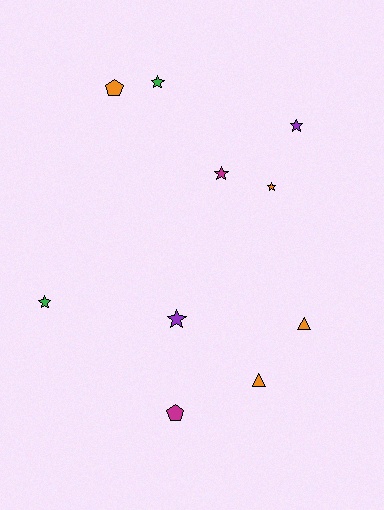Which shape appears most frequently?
Star, with 6 objects.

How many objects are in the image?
There are 10 objects.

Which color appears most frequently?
Orange, with 4 objects.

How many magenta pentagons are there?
There is 1 magenta pentagon.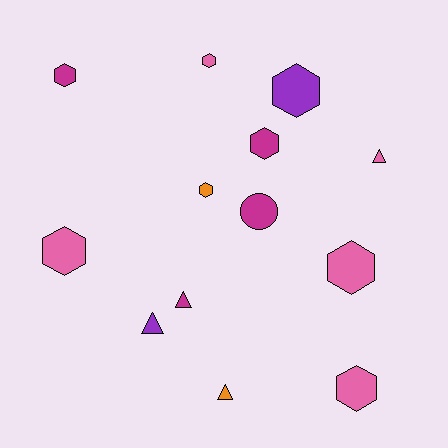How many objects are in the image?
There are 13 objects.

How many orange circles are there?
There are no orange circles.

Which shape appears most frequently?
Hexagon, with 8 objects.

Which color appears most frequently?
Pink, with 5 objects.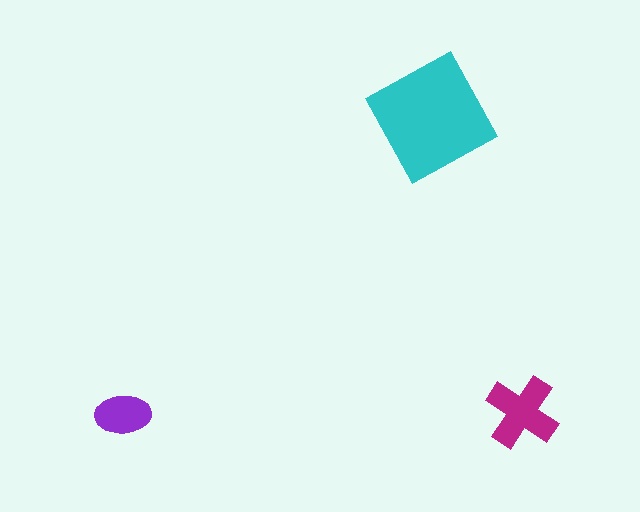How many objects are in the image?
There are 3 objects in the image.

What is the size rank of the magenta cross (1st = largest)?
2nd.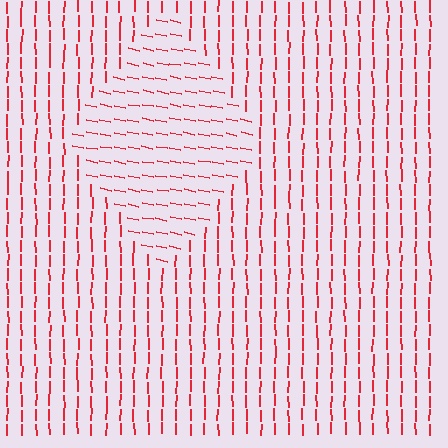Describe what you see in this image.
The image is filled with small red line segments. A diamond region in the image has lines oriented differently from the surrounding lines, creating a visible texture boundary.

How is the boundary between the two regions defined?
The boundary is defined purely by a change in line orientation (approximately 79 degrees difference). All lines are the same color and thickness.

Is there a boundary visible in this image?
Yes, there is a texture boundary formed by a change in line orientation.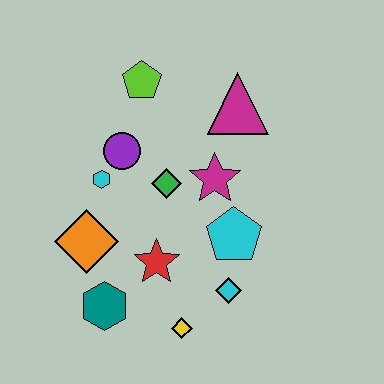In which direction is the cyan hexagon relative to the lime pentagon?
The cyan hexagon is below the lime pentagon.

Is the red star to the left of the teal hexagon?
No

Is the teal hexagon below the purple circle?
Yes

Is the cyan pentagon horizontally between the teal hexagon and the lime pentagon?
No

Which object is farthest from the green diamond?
The yellow diamond is farthest from the green diamond.